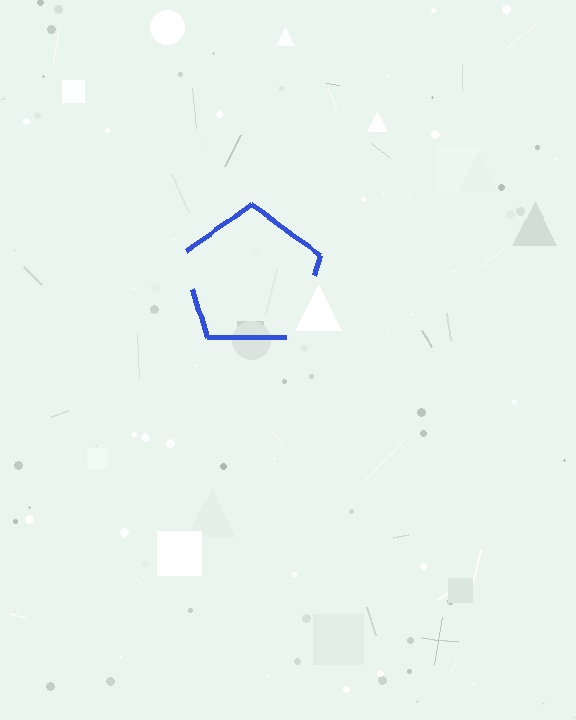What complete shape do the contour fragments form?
The contour fragments form a pentagon.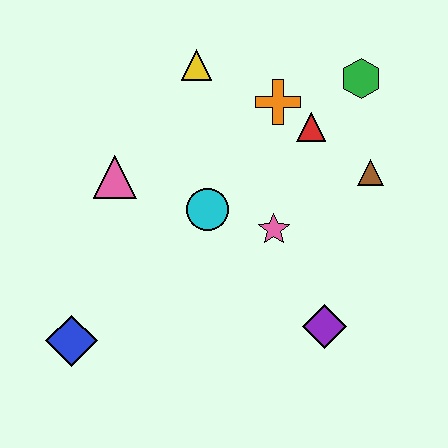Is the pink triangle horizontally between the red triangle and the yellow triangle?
No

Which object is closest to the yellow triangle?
The orange cross is closest to the yellow triangle.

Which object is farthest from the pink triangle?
The green hexagon is farthest from the pink triangle.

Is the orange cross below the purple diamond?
No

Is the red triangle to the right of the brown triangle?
No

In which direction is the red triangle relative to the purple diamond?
The red triangle is above the purple diamond.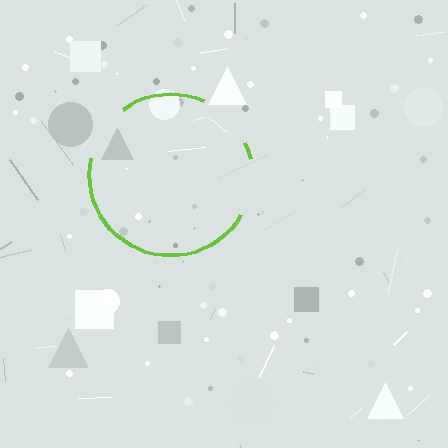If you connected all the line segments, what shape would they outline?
They would outline a circle.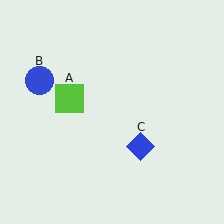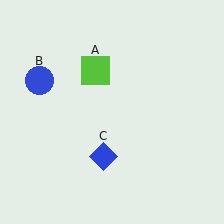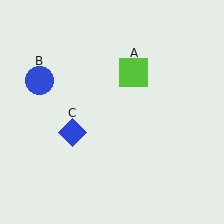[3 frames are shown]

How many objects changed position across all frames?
2 objects changed position: lime square (object A), blue diamond (object C).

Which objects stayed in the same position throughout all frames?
Blue circle (object B) remained stationary.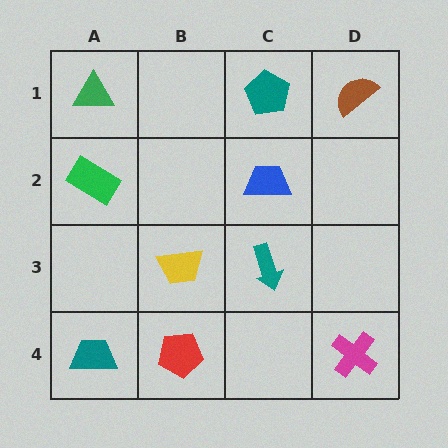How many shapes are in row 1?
3 shapes.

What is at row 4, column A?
A teal trapezoid.